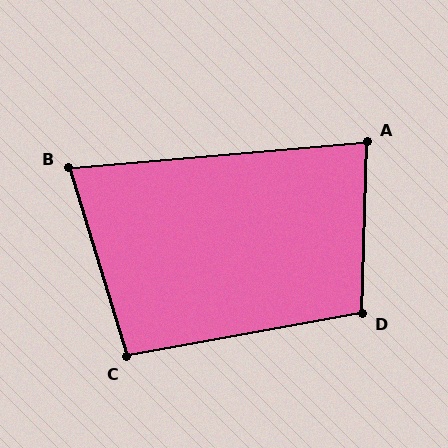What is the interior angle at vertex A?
Approximately 84 degrees (acute).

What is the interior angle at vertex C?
Approximately 96 degrees (obtuse).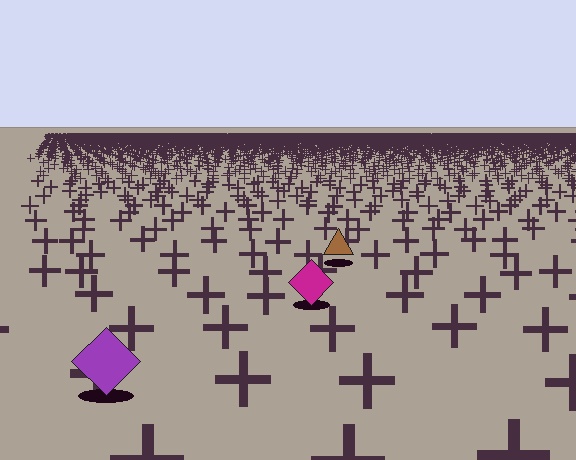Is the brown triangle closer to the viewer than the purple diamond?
No. The purple diamond is closer — you can tell from the texture gradient: the ground texture is coarser near it.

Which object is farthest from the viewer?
The brown triangle is farthest from the viewer. It appears smaller and the ground texture around it is denser.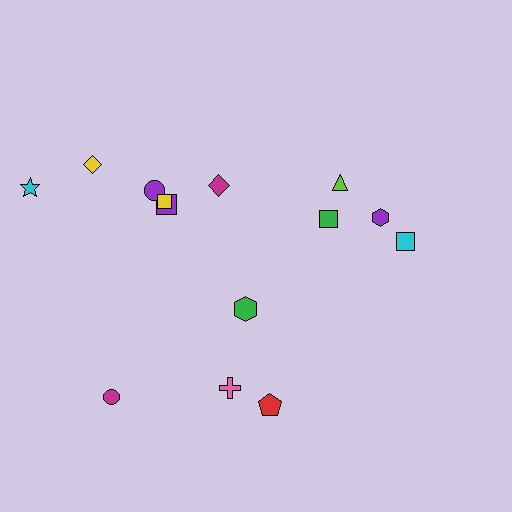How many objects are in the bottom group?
There are 4 objects.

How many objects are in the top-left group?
There are 6 objects.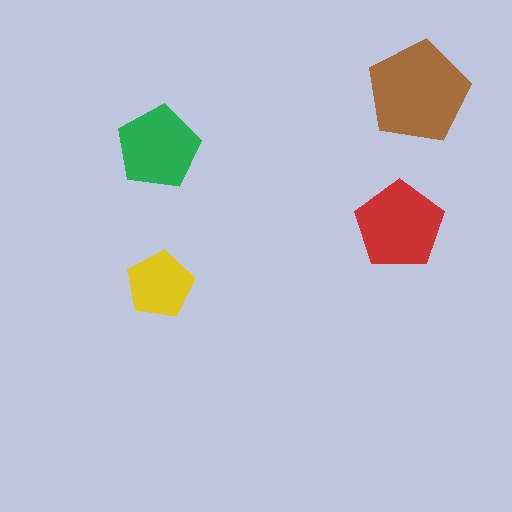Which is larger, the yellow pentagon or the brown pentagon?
The brown one.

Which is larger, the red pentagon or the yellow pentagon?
The red one.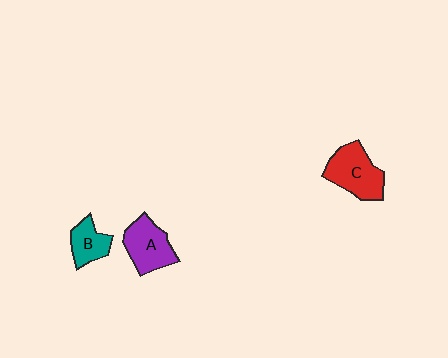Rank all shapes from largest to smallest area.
From largest to smallest: C (red), A (purple), B (teal).